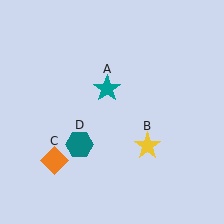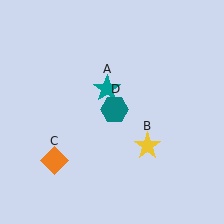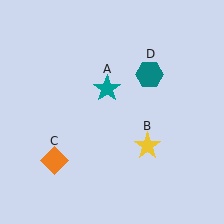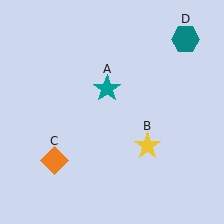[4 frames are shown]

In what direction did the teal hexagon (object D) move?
The teal hexagon (object D) moved up and to the right.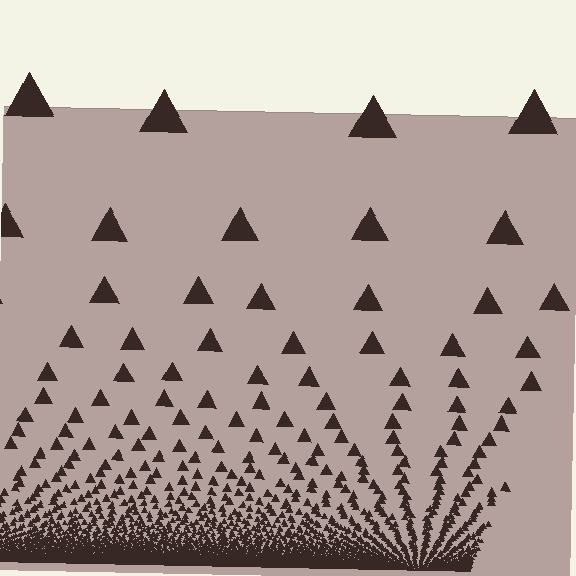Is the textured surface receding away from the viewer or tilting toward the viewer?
The surface appears to tilt toward the viewer. Texture elements get larger and sparser toward the top.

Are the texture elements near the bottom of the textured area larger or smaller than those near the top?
Smaller. The gradient is inverted — elements near the bottom are smaller and denser.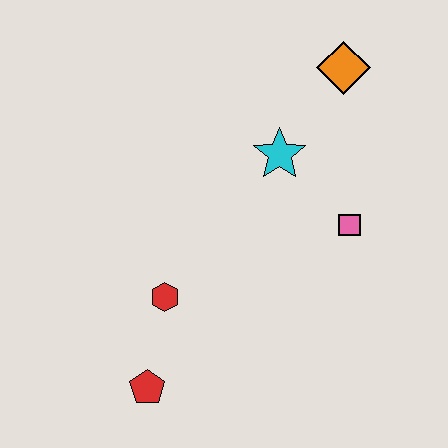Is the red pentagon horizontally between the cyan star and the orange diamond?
No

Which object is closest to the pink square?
The cyan star is closest to the pink square.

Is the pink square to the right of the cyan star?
Yes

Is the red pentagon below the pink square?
Yes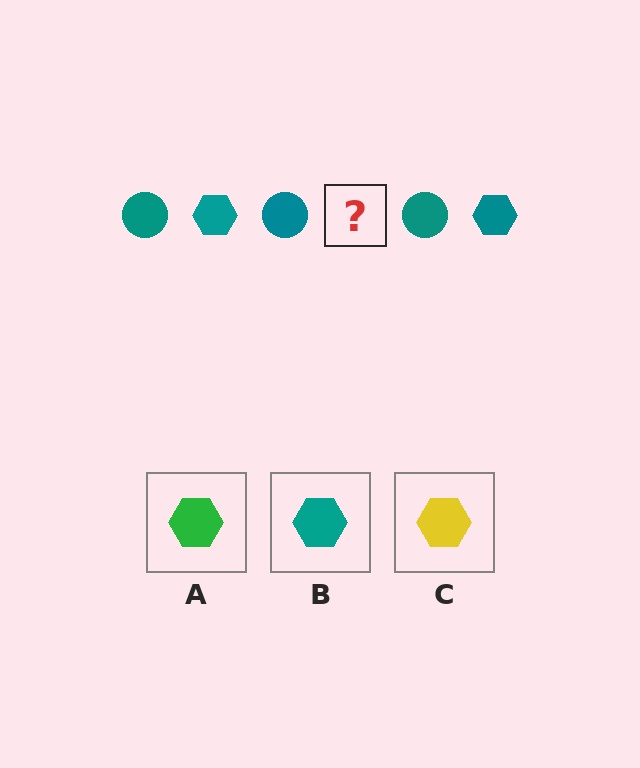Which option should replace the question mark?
Option B.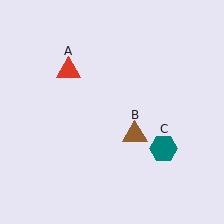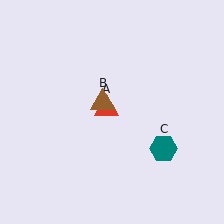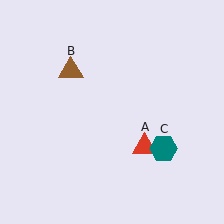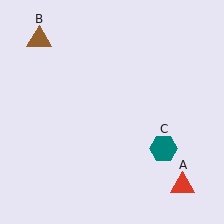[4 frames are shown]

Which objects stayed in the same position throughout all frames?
Teal hexagon (object C) remained stationary.